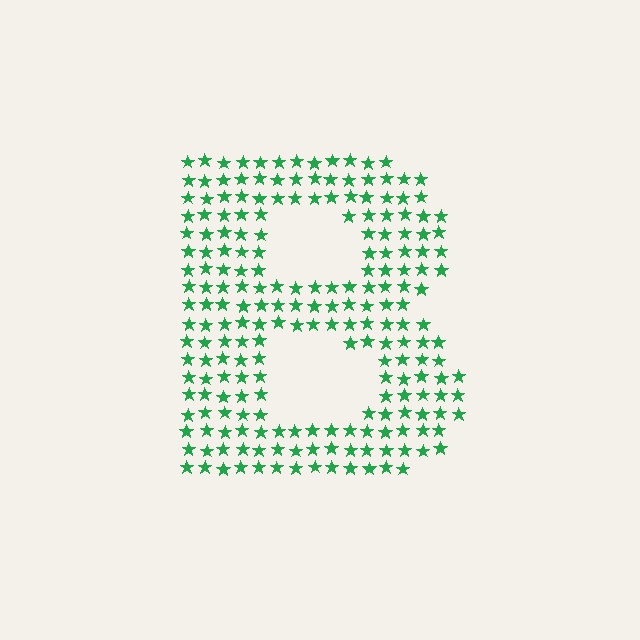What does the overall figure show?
The overall figure shows the letter B.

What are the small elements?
The small elements are stars.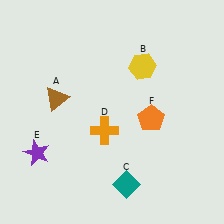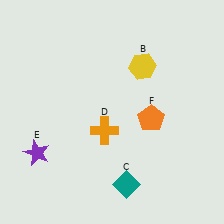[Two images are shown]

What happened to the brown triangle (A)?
The brown triangle (A) was removed in Image 2. It was in the top-left area of Image 1.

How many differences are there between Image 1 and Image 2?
There is 1 difference between the two images.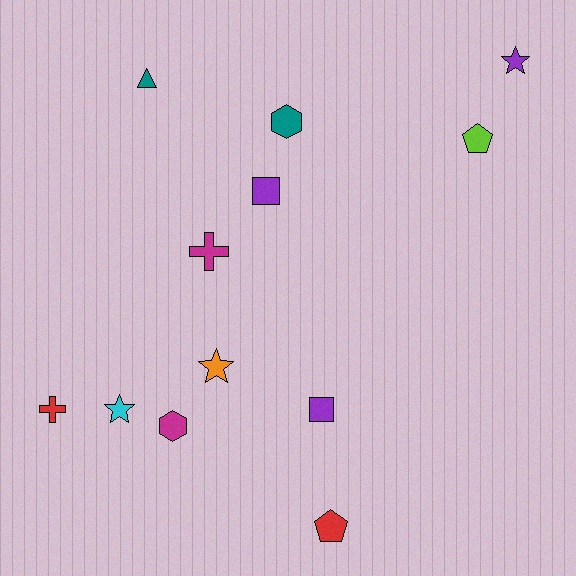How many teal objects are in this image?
There are 2 teal objects.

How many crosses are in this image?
There are 2 crosses.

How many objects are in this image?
There are 12 objects.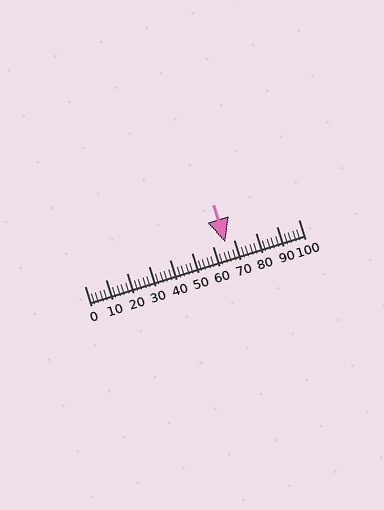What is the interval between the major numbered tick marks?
The major tick marks are spaced 10 units apart.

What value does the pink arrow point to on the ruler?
The pink arrow points to approximately 66.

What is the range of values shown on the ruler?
The ruler shows values from 0 to 100.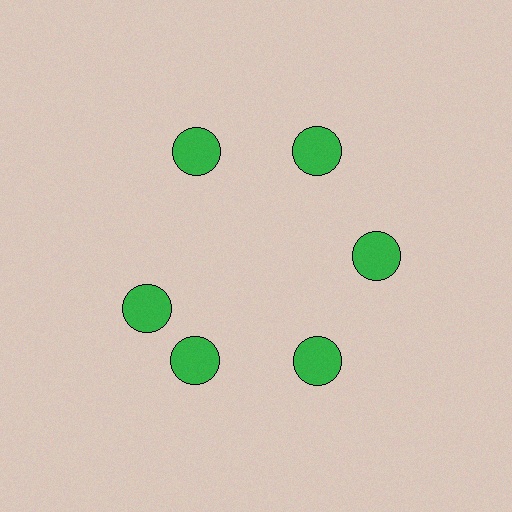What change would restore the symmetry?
The symmetry would be restored by rotating it back into even spacing with its neighbors so that all 6 circles sit at equal angles and equal distance from the center.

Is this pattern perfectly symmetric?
No. The 6 green circles are arranged in a ring, but one element near the 9 o'clock position is rotated out of alignment along the ring, breaking the 6-fold rotational symmetry.